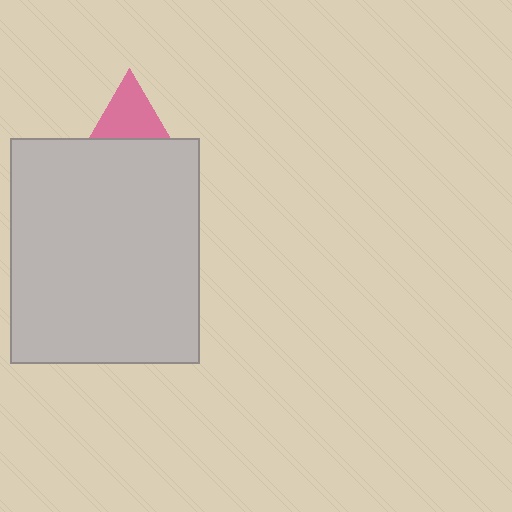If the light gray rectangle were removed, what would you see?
You would see the complete pink triangle.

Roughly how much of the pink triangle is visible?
A small part of it is visible (roughly 34%).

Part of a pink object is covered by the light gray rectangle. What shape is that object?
It is a triangle.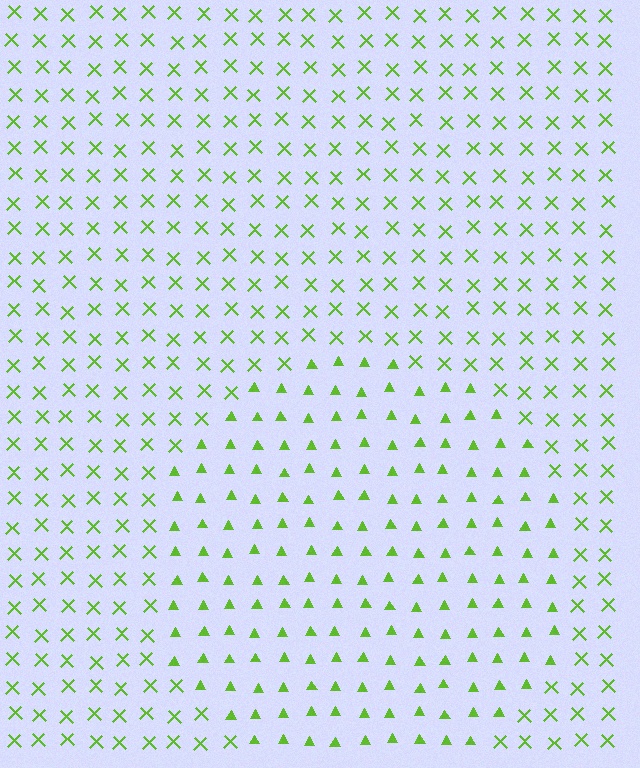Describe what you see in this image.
The image is filled with small lime elements arranged in a uniform grid. A circle-shaped region contains triangles, while the surrounding area contains X marks. The boundary is defined purely by the change in element shape.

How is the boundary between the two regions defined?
The boundary is defined by a change in element shape: triangles inside vs. X marks outside. All elements share the same color and spacing.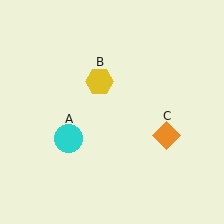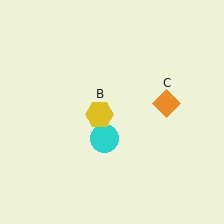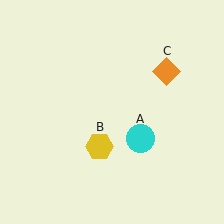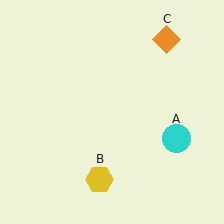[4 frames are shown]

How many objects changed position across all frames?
3 objects changed position: cyan circle (object A), yellow hexagon (object B), orange diamond (object C).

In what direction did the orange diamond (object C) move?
The orange diamond (object C) moved up.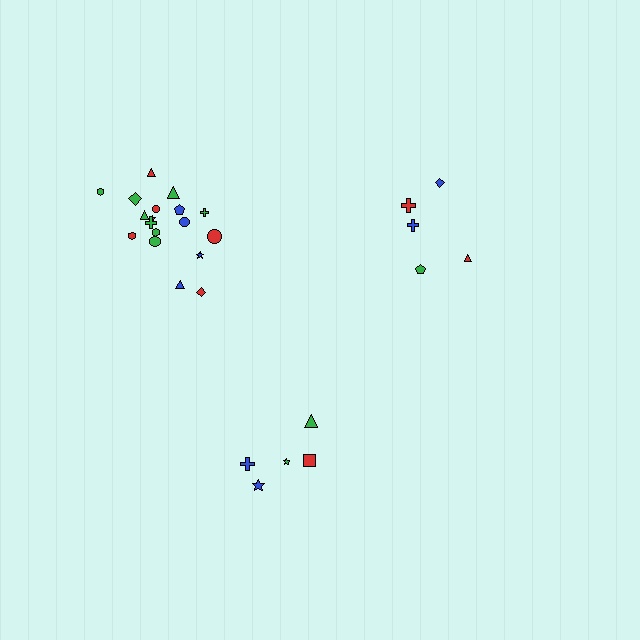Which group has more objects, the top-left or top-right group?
The top-left group.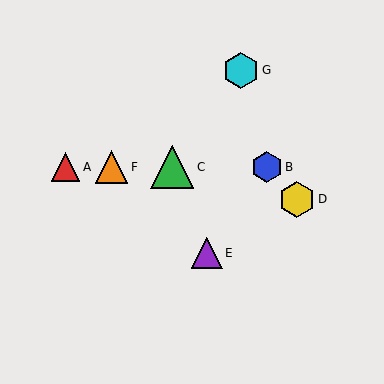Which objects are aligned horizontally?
Objects A, B, C, F are aligned horizontally.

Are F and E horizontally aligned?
No, F is at y≈167 and E is at y≈253.